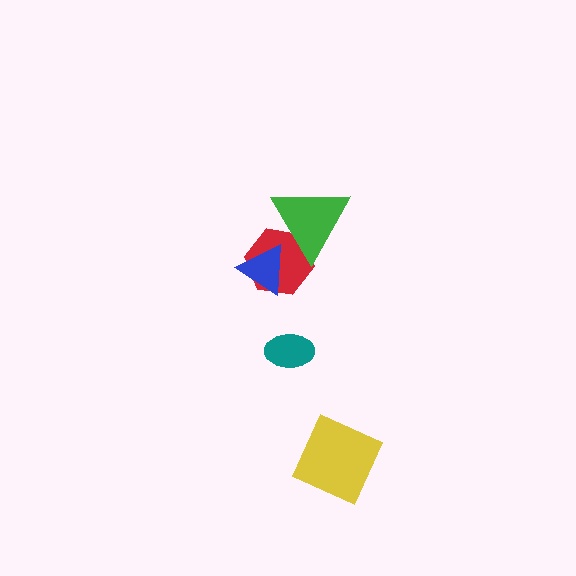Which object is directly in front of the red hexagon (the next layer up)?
The green triangle is directly in front of the red hexagon.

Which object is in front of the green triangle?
The blue triangle is in front of the green triangle.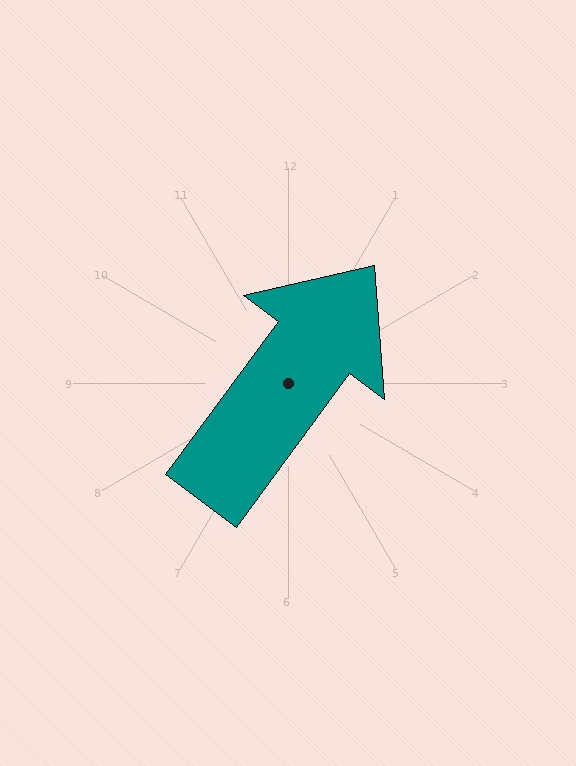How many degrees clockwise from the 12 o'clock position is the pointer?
Approximately 36 degrees.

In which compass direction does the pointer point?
Northeast.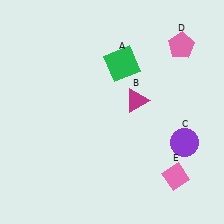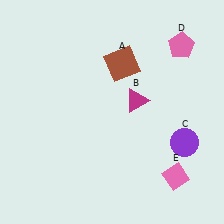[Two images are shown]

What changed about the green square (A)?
In Image 1, A is green. In Image 2, it changed to brown.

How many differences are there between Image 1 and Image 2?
There is 1 difference between the two images.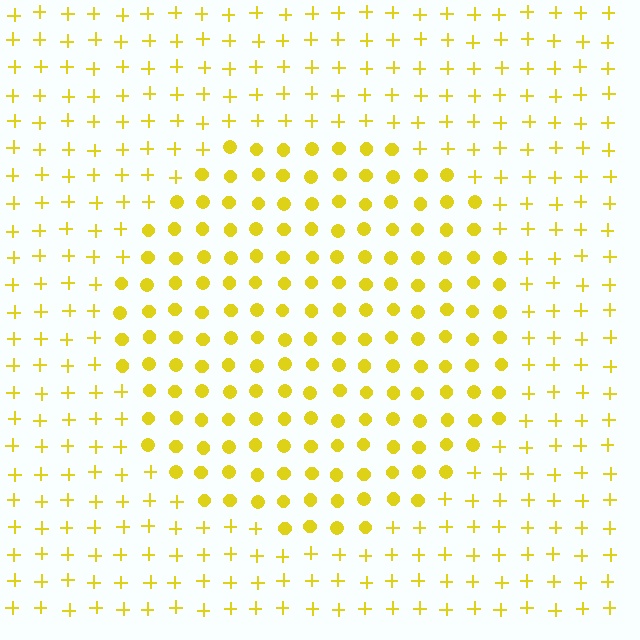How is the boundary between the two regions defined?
The boundary is defined by a change in element shape: circles inside vs. plus signs outside. All elements share the same color and spacing.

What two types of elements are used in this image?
The image uses circles inside the circle region and plus signs outside it.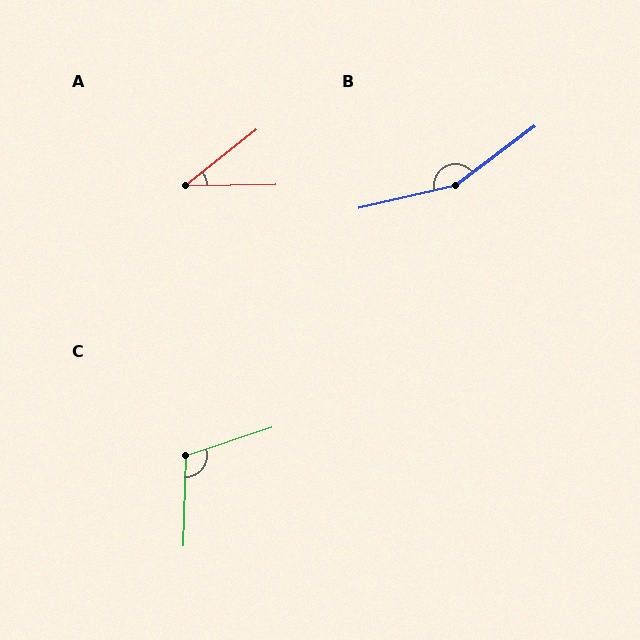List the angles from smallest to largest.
A (37°), C (110°), B (156°).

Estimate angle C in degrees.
Approximately 110 degrees.